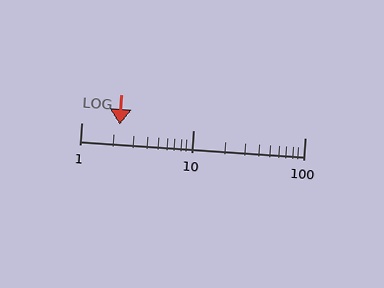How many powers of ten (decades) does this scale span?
The scale spans 2 decades, from 1 to 100.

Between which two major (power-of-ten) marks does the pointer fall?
The pointer is between 1 and 10.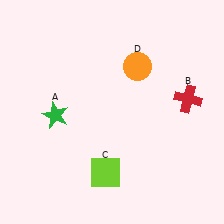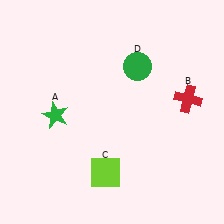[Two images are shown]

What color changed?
The circle (D) changed from orange in Image 1 to green in Image 2.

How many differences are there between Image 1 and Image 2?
There is 1 difference between the two images.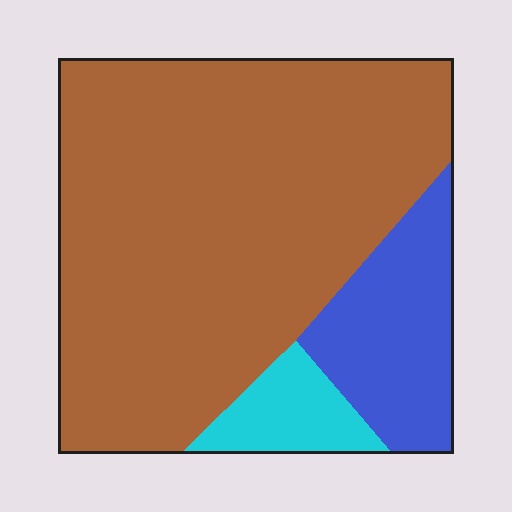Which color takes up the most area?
Brown, at roughly 75%.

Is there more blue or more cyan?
Blue.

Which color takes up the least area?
Cyan, at roughly 10%.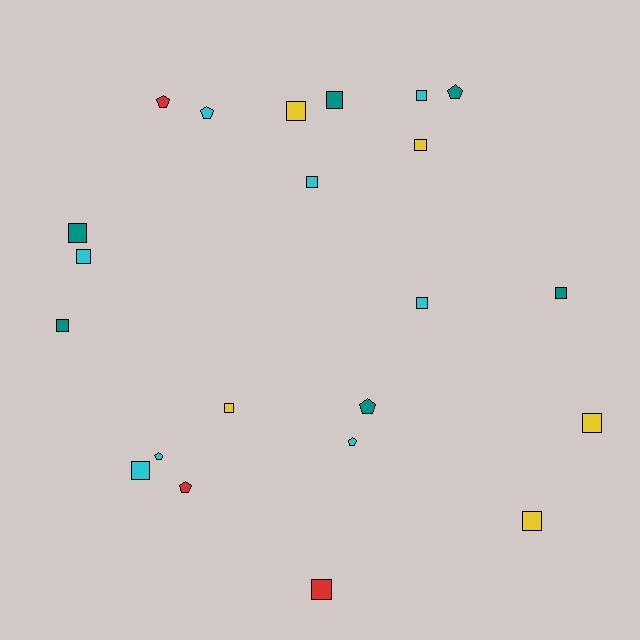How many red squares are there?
There is 1 red square.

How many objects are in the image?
There are 22 objects.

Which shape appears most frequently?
Square, with 15 objects.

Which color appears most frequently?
Cyan, with 8 objects.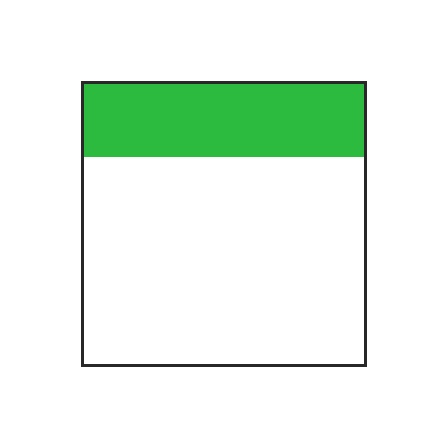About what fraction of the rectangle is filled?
About one quarter (1/4).